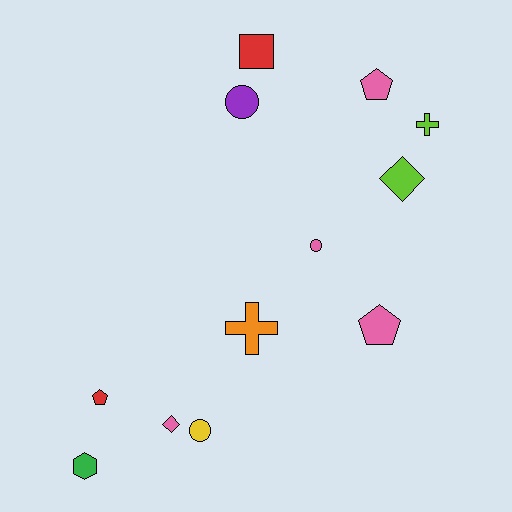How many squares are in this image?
There is 1 square.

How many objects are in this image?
There are 12 objects.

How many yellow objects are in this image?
There is 1 yellow object.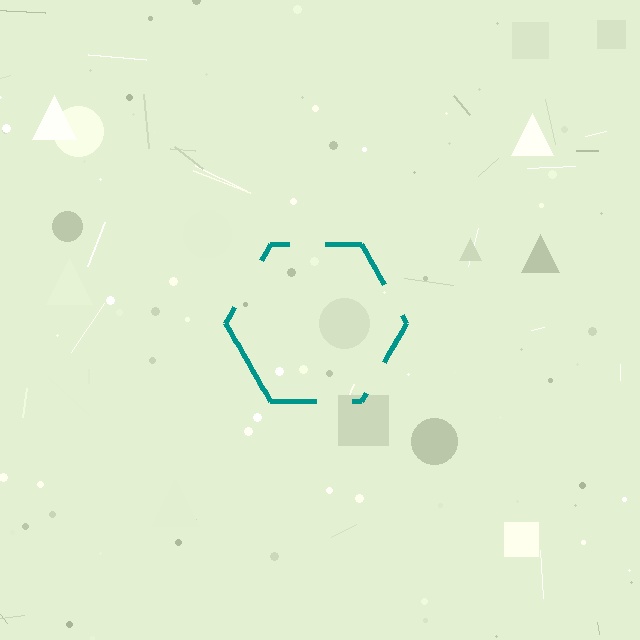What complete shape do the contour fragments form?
The contour fragments form a hexagon.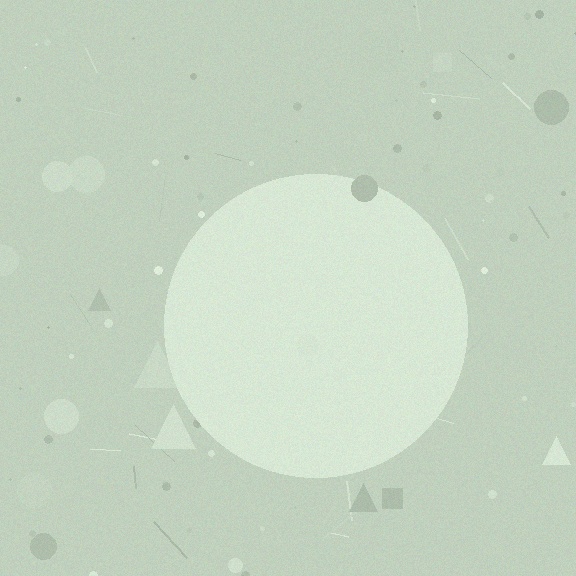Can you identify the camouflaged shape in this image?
The camouflaged shape is a circle.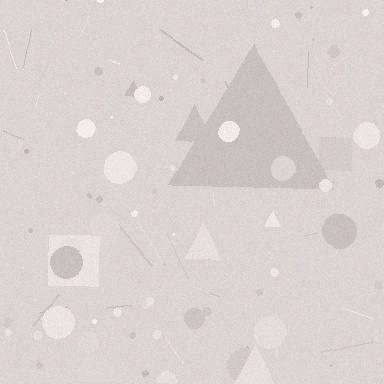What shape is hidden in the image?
A triangle is hidden in the image.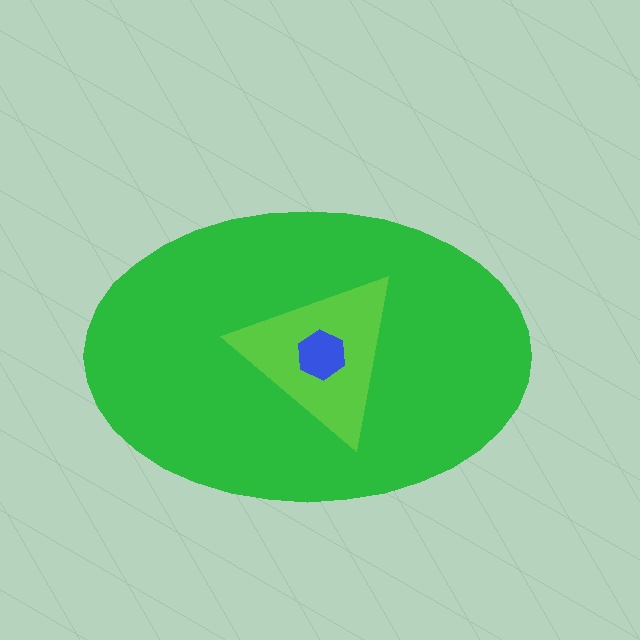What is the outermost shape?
The green ellipse.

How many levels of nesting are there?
3.